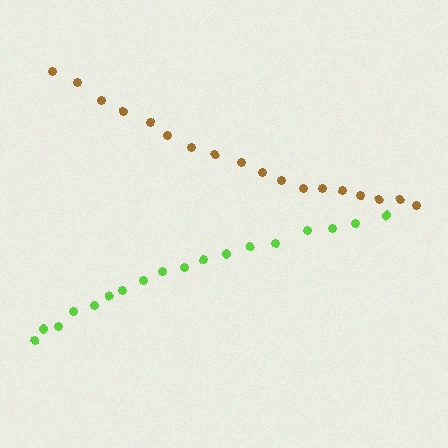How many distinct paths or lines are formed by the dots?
There are 2 distinct paths.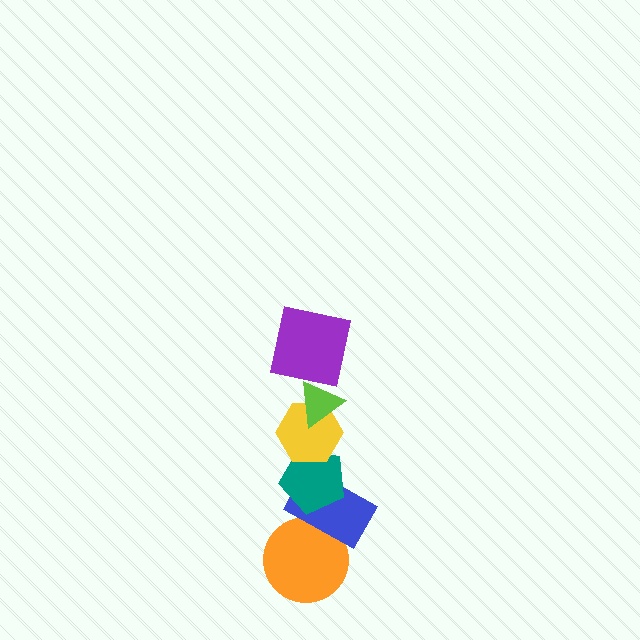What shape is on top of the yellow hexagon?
The lime triangle is on top of the yellow hexagon.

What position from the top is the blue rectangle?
The blue rectangle is 5th from the top.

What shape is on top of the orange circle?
The blue rectangle is on top of the orange circle.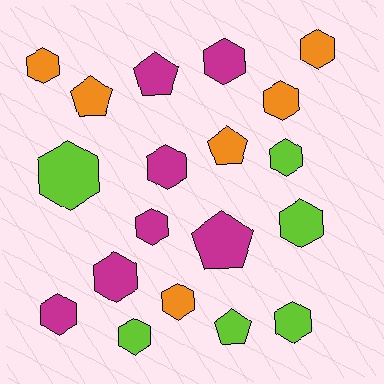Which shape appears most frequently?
Hexagon, with 14 objects.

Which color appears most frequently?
Magenta, with 7 objects.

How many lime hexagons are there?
There are 5 lime hexagons.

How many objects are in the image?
There are 19 objects.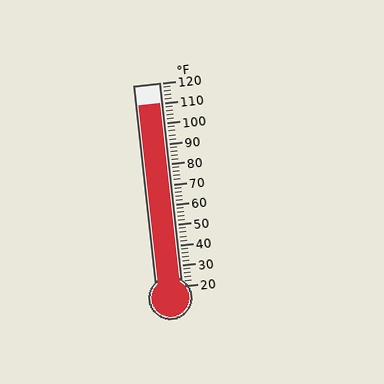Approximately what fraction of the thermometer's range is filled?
The thermometer is filled to approximately 90% of its range.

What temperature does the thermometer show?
The thermometer shows approximately 110°F.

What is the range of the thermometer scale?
The thermometer scale ranges from 20°F to 120°F.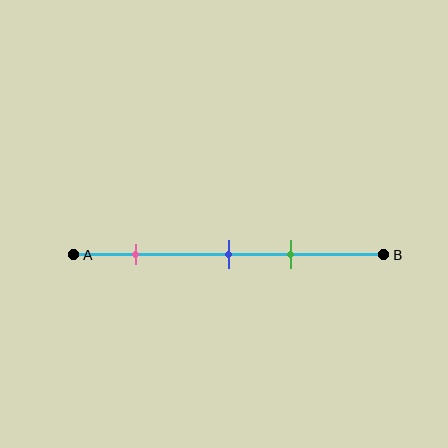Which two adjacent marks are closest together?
The blue and green marks are the closest adjacent pair.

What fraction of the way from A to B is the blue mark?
The blue mark is approximately 50% (0.5) of the way from A to B.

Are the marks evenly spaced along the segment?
No, the marks are not evenly spaced.